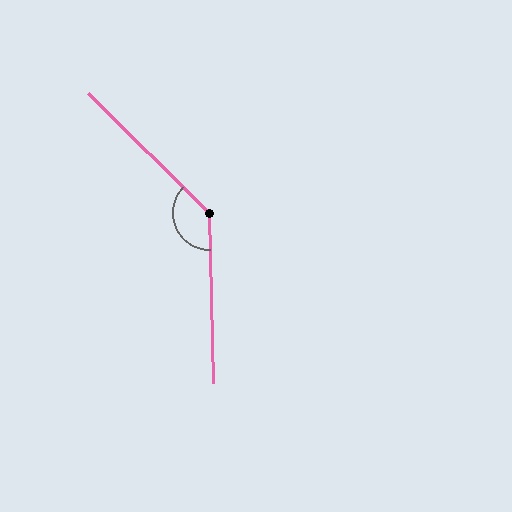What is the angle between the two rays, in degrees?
Approximately 136 degrees.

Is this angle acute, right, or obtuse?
It is obtuse.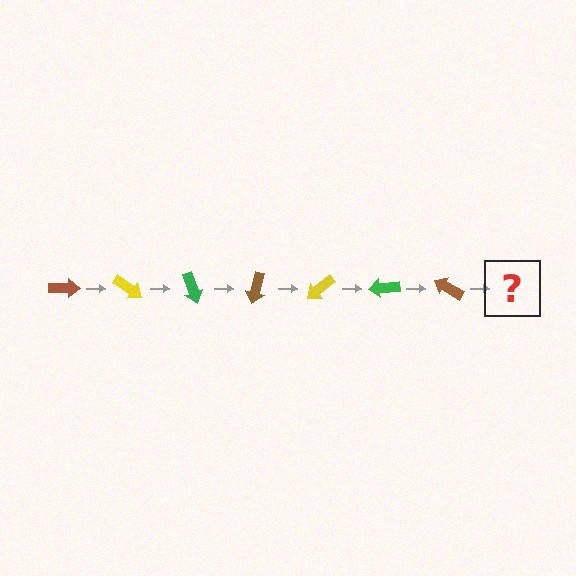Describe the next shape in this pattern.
It should be a yellow arrow, rotated 245 degrees from the start.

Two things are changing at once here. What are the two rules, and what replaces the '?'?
The two rules are that it rotates 35 degrees each step and the color cycles through brown, yellow, and green. The '?' should be a yellow arrow, rotated 245 degrees from the start.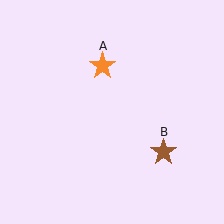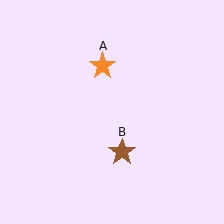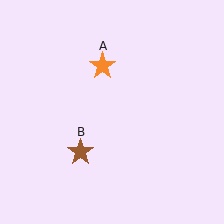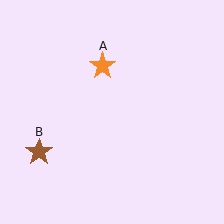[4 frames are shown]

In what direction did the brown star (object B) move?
The brown star (object B) moved left.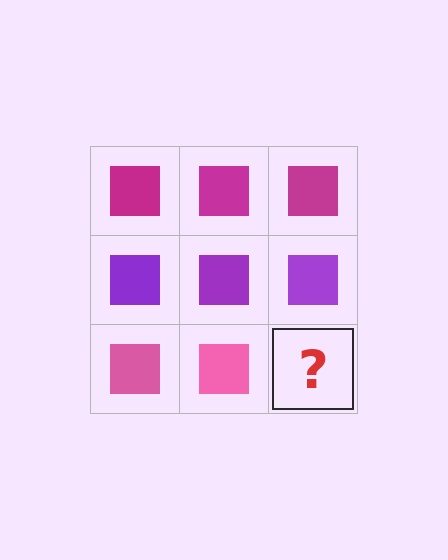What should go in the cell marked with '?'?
The missing cell should contain a pink square.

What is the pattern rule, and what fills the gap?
The rule is that each row has a consistent color. The gap should be filled with a pink square.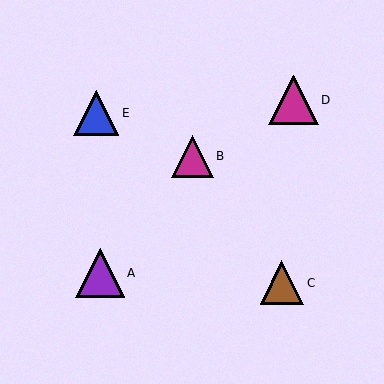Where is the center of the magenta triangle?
The center of the magenta triangle is at (192, 156).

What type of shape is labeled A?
Shape A is a purple triangle.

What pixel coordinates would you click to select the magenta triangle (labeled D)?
Click at (294, 100) to select the magenta triangle D.